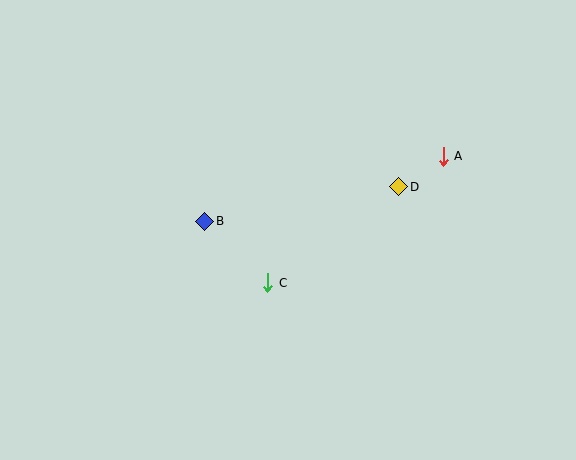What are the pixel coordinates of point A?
Point A is at (443, 156).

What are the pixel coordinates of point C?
Point C is at (268, 283).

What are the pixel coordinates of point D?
Point D is at (399, 187).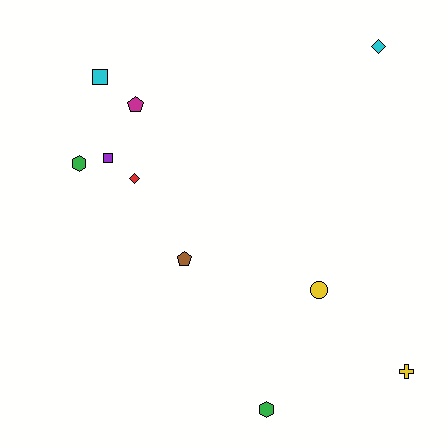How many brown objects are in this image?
There is 1 brown object.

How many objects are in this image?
There are 10 objects.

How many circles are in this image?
There is 1 circle.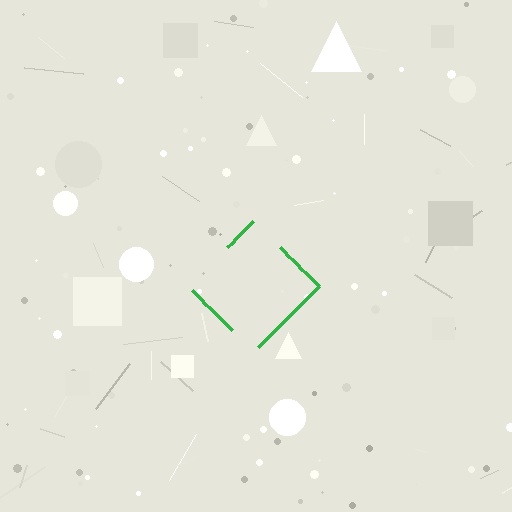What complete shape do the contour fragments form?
The contour fragments form a diamond.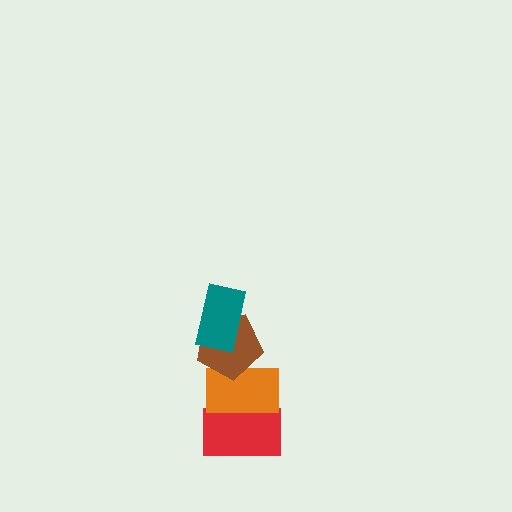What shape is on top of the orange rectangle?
The brown pentagon is on top of the orange rectangle.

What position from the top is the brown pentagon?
The brown pentagon is 2nd from the top.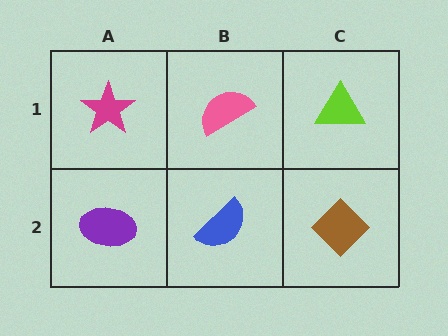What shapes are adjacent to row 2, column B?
A pink semicircle (row 1, column B), a purple ellipse (row 2, column A), a brown diamond (row 2, column C).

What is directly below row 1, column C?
A brown diamond.